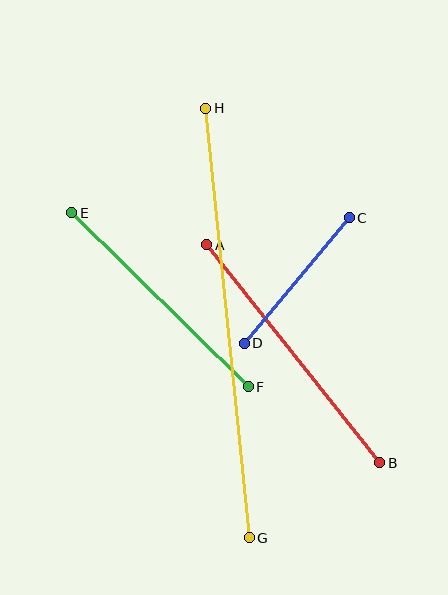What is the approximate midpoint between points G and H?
The midpoint is at approximately (227, 323) pixels.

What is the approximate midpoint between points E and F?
The midpoint is at approximately (160, 300) pixels.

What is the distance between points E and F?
The distance is approximately 248 pixels.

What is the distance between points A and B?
The distance is approximately 278 pixels.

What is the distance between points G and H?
The distance is approximately 432 pixels.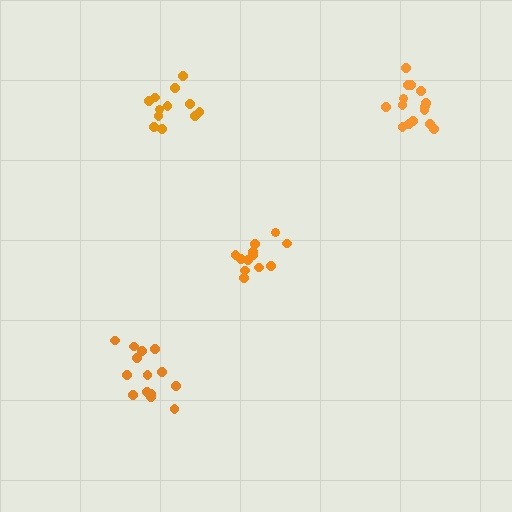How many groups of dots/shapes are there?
There are 4 groups.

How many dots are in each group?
Group 1: 12 dots, Group 2: 14 dots, Group 3: 12 dots, Group 4: 15 dots (53 total).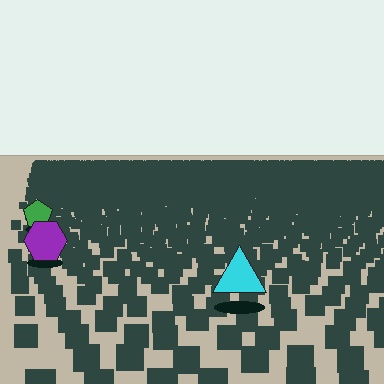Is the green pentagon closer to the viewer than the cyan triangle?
No. The cyan triangle is closer — you can tell from the texture gradient: the ground texture is coarser near it.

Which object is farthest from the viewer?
The green pentagon is farthest from the viewer. It appears smaller and the ground texture around it is denser.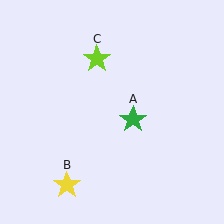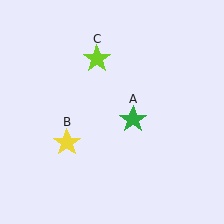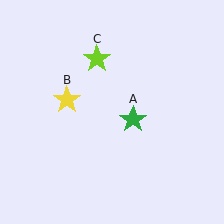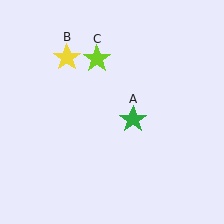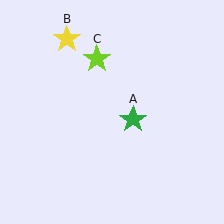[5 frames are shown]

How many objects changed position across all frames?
1 object changed position: yellow star (object B).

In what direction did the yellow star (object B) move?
The yellow star (object B) moved up.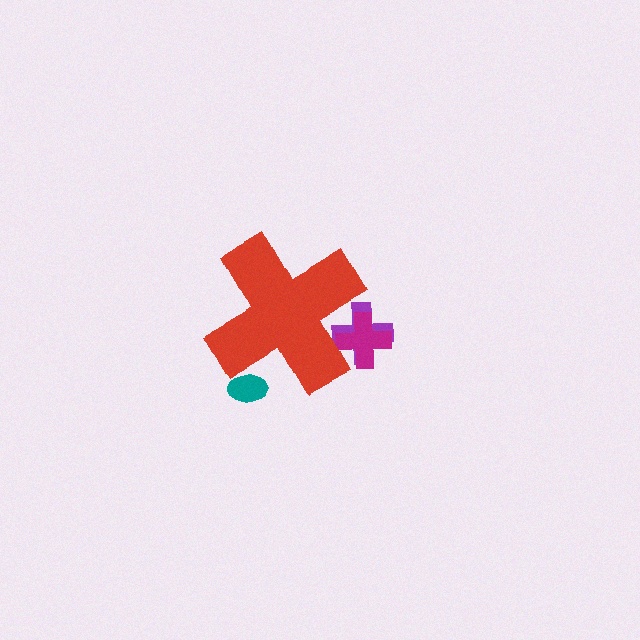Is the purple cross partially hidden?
Yes, the purple cross is partially hidden behind the red cross.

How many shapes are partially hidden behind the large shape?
3 shapes are partially hidden.